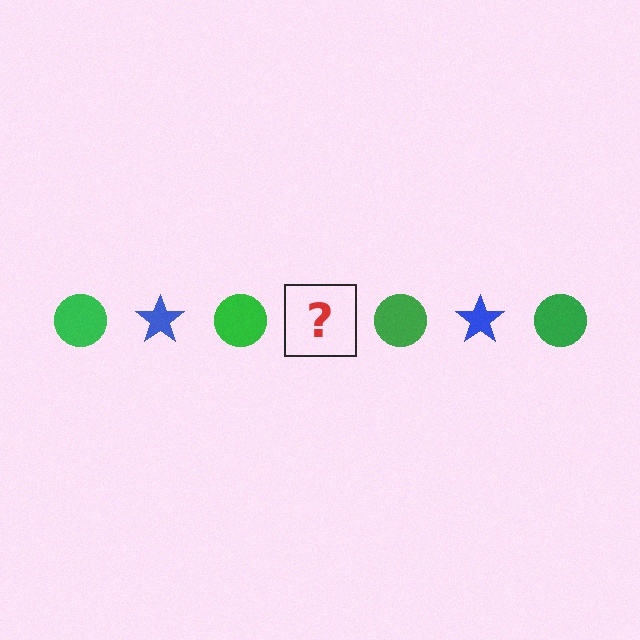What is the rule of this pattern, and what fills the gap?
The rule is that the pattern alternates between green circle and blue star. The gap should be filled with a blue star.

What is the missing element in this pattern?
The missing element is a blue star.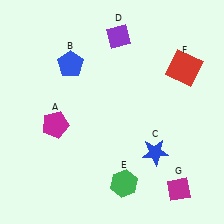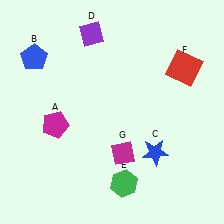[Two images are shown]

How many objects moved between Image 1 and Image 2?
3 objects moved between the two images.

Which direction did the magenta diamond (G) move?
The magenta diamond (G) moved left.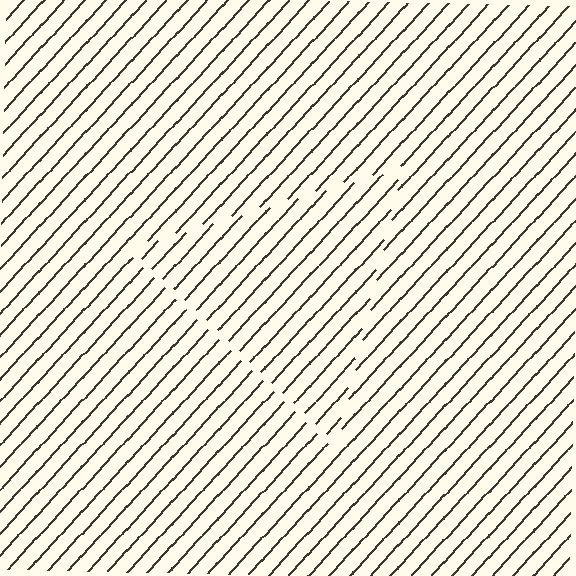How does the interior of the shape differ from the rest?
The interior of the shape contains the same grating, shifted by half a period — the contour is defined by the phase discontinuity where line-ends from the inner and outer gratings abut.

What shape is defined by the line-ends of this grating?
An illusory triangle. The interior of the shape contains the same grating, shifted by half a period — the contour is defined by the phase discontinuity where line-ends from the inner and outer gratings abut.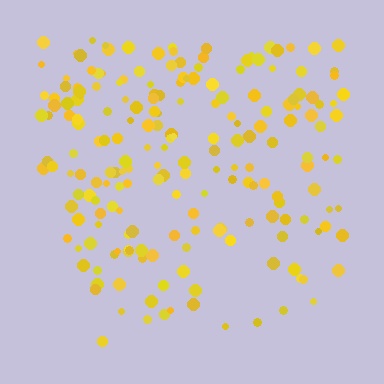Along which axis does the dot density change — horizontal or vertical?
Vertical.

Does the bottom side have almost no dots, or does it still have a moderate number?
Still a moderate number, just noticeably fewer than the top.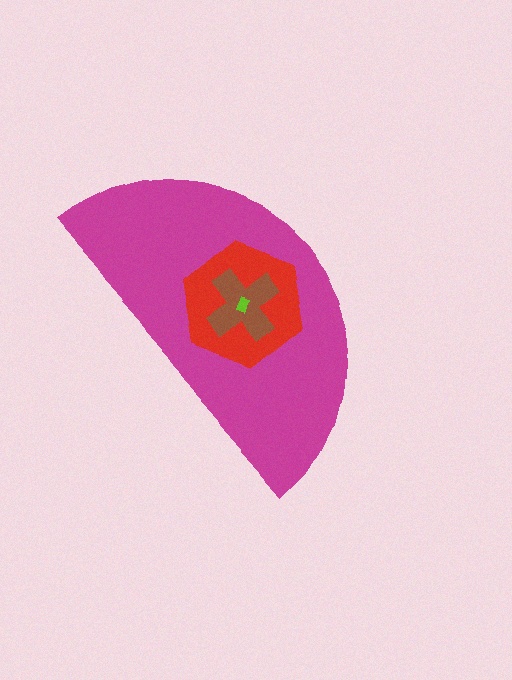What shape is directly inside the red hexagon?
The brown cross.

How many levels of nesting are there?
4.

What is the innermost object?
The lime rectangle.